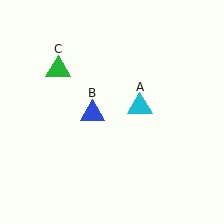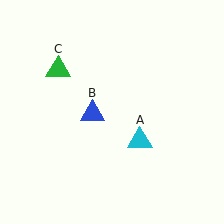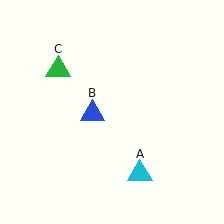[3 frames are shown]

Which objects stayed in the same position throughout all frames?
Blue triangle (object B) and green triangle (object C) remained stationary.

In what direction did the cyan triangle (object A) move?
The cyan triangle (object A) moved down.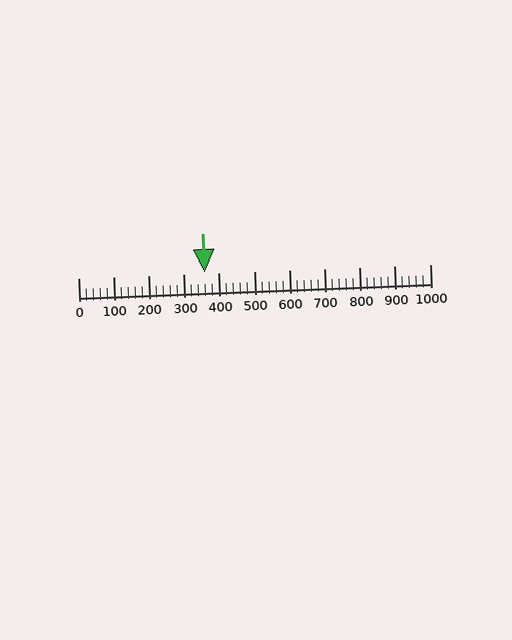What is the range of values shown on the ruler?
The ruler shows values from 0 to 1000.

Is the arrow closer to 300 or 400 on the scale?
The arrow is closer to 400.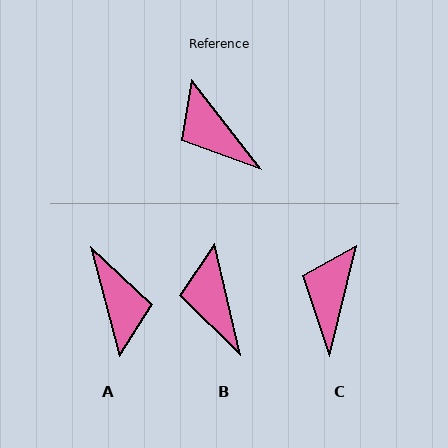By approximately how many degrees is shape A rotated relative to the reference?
Approximately 157 degrees counter-clockwise.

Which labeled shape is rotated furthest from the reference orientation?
A, about 157 degrees away.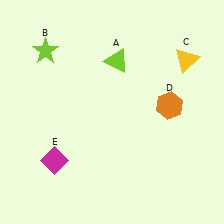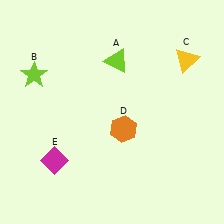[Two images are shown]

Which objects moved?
The objects that moved are: the lime star (B), the orange hexagon (D).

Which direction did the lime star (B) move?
The lime star (B) moved down.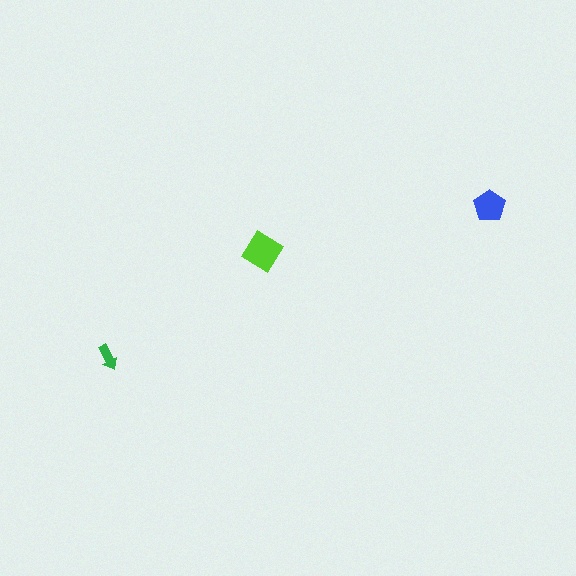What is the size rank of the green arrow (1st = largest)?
3rd.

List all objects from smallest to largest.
The green arrow, the blue pentagon, the lime diamond.